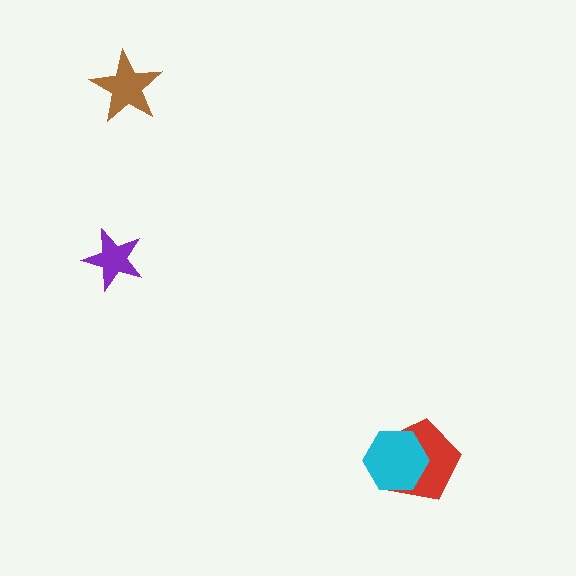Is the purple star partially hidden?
No, no other shape covers it.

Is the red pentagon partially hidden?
Yes, it is partially covered by another shape.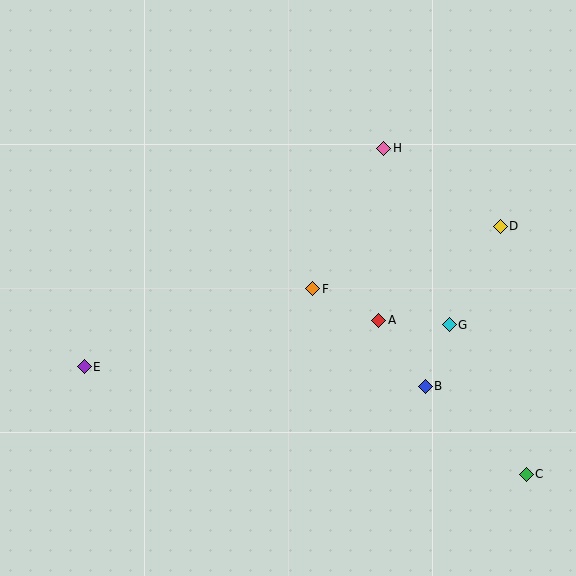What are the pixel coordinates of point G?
Point G is at (449, 325).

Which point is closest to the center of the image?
Point F at (313, 289) is closest to the center.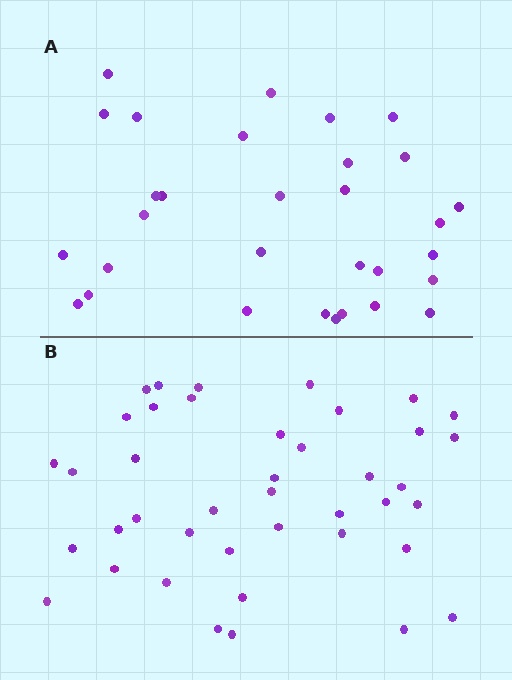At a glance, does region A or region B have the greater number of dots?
Region B (the bottom region) has more dots.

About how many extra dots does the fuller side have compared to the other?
Region B has roughly 10 or so more dots than region A.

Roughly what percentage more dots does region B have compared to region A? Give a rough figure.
About 30% more.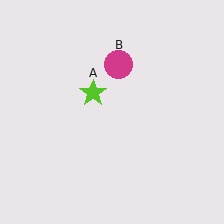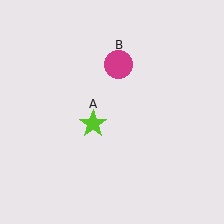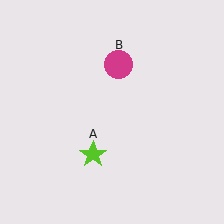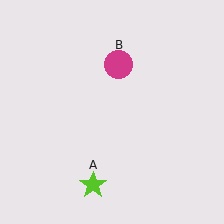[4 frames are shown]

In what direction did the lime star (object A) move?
The lime star (object A) moved down.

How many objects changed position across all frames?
1 object changed position: lime star (object A).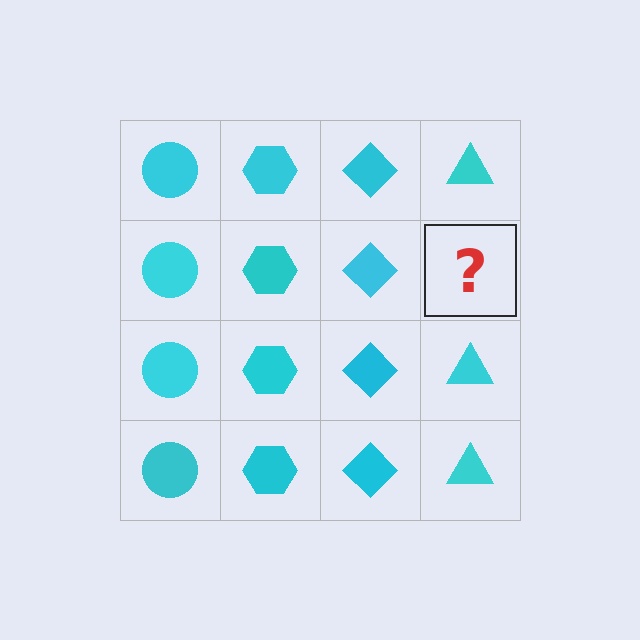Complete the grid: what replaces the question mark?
The question mark should be replaced with a cyan triangle.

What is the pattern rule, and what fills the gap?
The rule is that each column has a consistent shape. The gap should be filled with a cyan triangle.